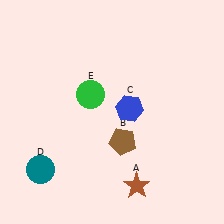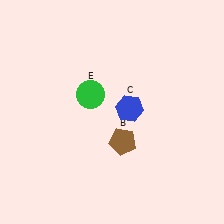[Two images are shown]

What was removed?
The brown star (A), the teal circle (D) were removed in Image 2.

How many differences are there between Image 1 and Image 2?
There are 2 differences between the two images.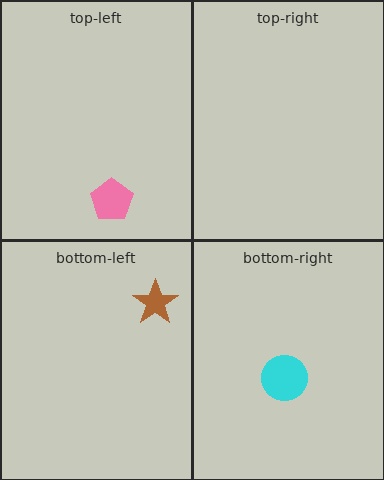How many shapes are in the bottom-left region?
1.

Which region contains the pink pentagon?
The top-left region.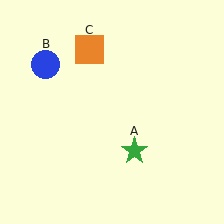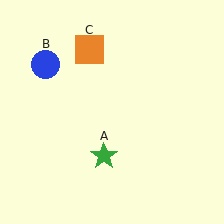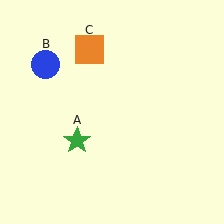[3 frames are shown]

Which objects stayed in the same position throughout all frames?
Blue circle (object B) and orange square (object C) remained stationary.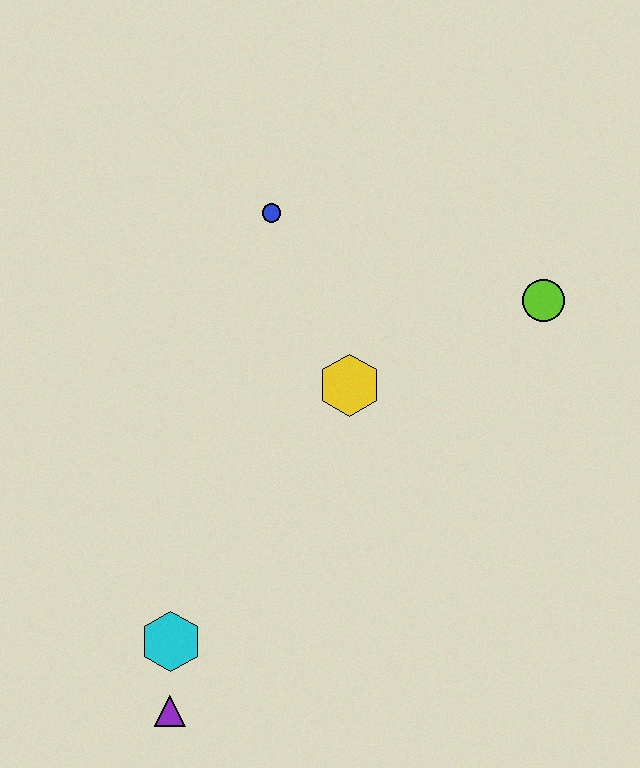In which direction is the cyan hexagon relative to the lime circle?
The cyan hexagon is to the left of the lime circle.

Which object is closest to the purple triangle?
The cyan hexagon is closest to the purple triangle.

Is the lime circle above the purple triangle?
Yes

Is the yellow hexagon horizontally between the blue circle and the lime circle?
Yes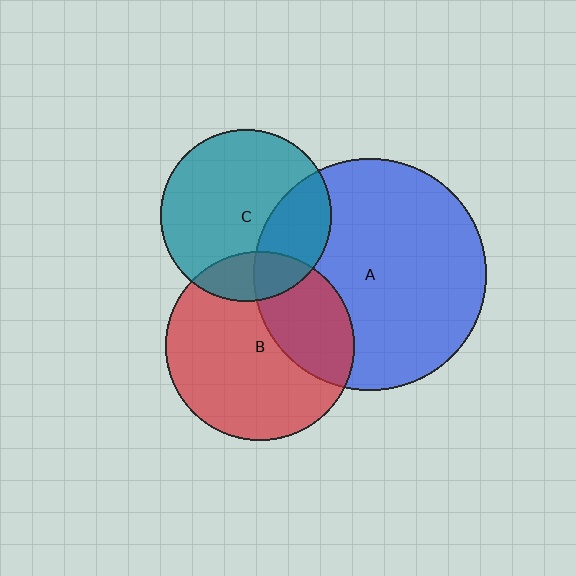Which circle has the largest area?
Circle A (blue).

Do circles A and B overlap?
Yes.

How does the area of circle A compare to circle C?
Approximately 1.8 times.